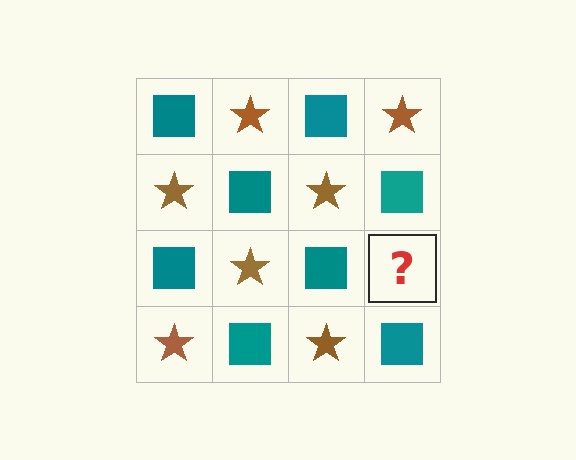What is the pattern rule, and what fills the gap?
The rule is that it alternates teal square and brown star in a checkerboard pattern. The gap should be filled with a brown star.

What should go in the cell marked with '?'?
The missing cell should contain a brown star.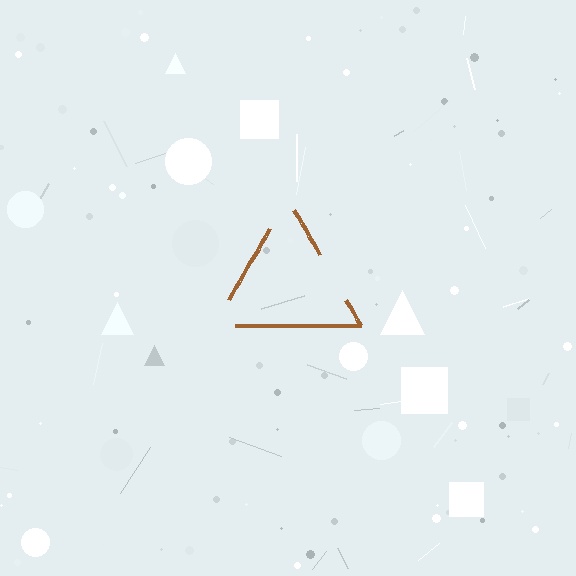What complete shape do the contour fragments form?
The contour fragments form a triangle.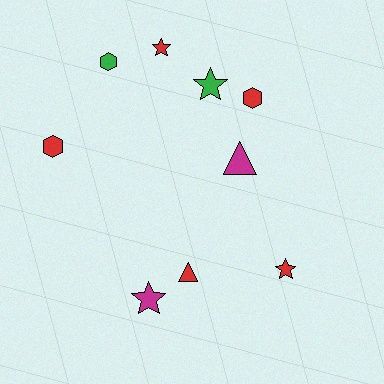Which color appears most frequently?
Red, with 5 objects.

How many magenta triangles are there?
There is 1 magenta triangle.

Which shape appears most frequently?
Star, with 4 objects.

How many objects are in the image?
There are 9 objects.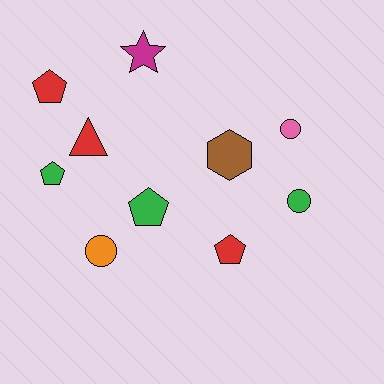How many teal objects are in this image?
There are no teal objects.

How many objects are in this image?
There are 10 objects.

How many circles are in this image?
There are 3 circles.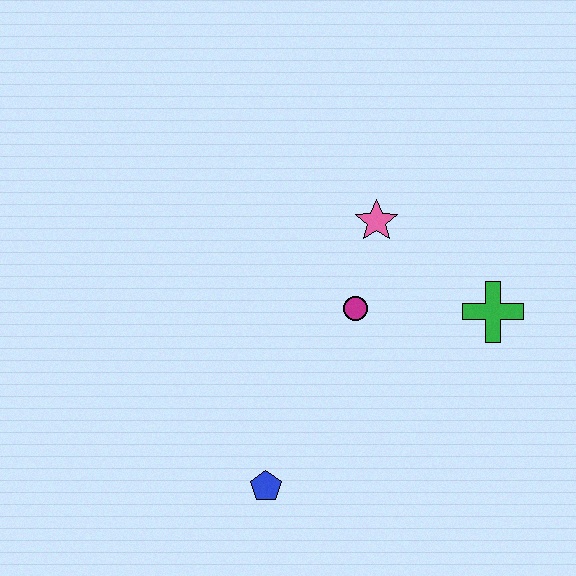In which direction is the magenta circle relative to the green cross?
The magenta circle is to the left of the green cross.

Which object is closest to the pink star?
The magenta circle is closest to the pink star.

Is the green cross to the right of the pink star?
Yes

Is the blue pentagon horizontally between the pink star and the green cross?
No